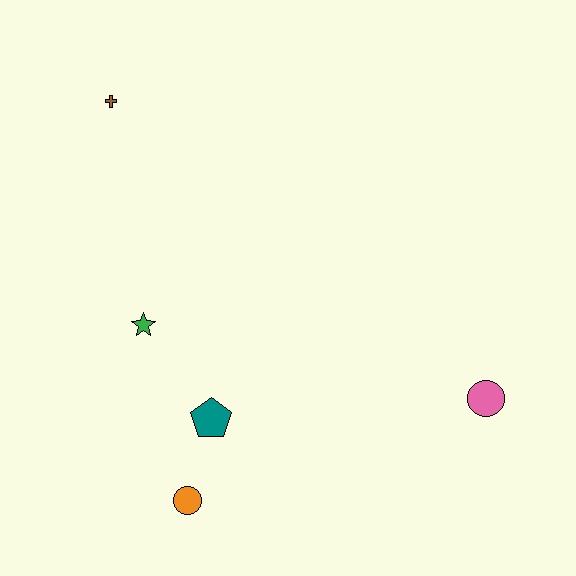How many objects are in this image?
There are 5 objects.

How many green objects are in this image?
There is 1 green object.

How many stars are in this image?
There is 1 star.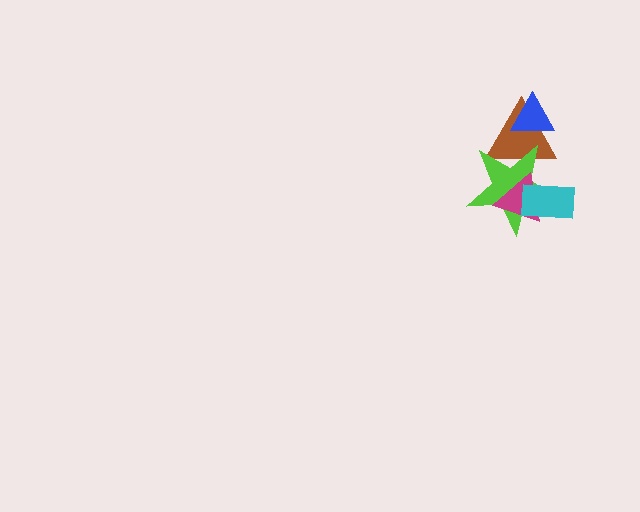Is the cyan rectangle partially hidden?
No, no other shape covers it.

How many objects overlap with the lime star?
3 objects overlap with the lime star.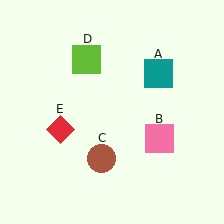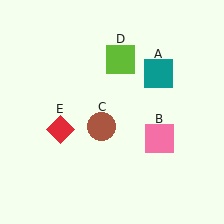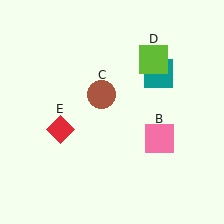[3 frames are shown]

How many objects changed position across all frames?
2 objects changed position: brown circle (object C), lime square (object D).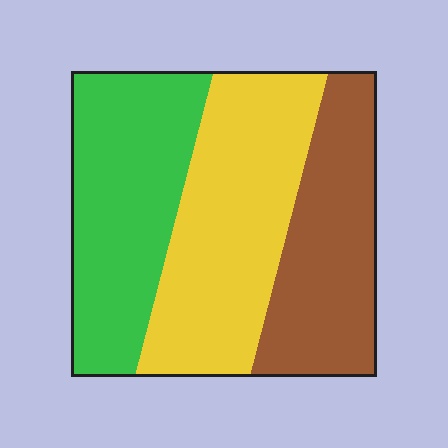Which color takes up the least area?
Brown, at roughly 30%.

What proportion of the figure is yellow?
Yellow takes up about three eighths (3/8) of the figure.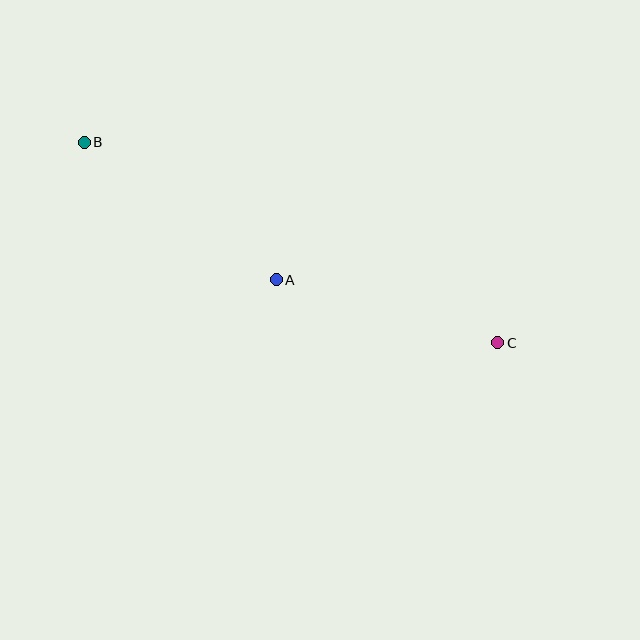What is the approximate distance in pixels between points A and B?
The distance between A and B is approximately 236 pixels.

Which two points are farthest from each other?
Points B and C are farthest from each other.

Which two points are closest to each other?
Points A and C are closest to each other.